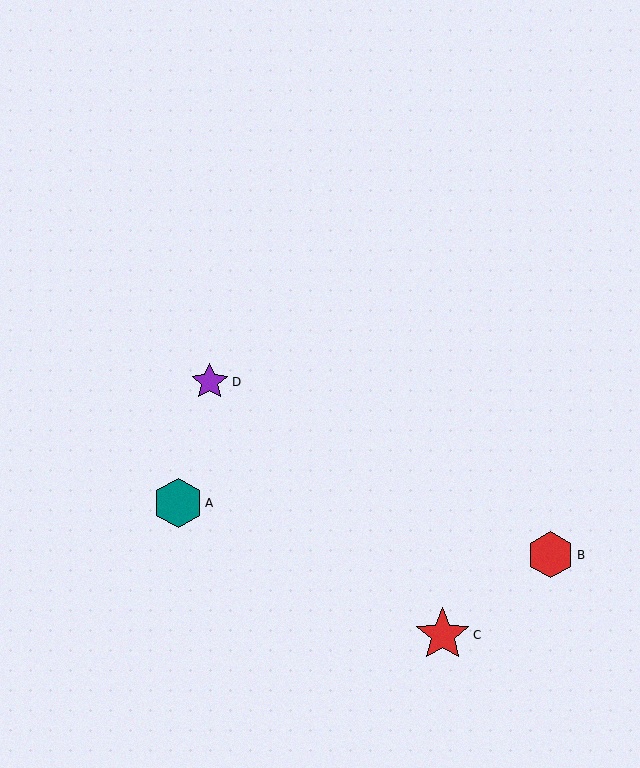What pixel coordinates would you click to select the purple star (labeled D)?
Click at (210, 382) to select the purple star D.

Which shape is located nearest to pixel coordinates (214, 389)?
The purple star (labeled D) at (210, 382) is nearest to that location.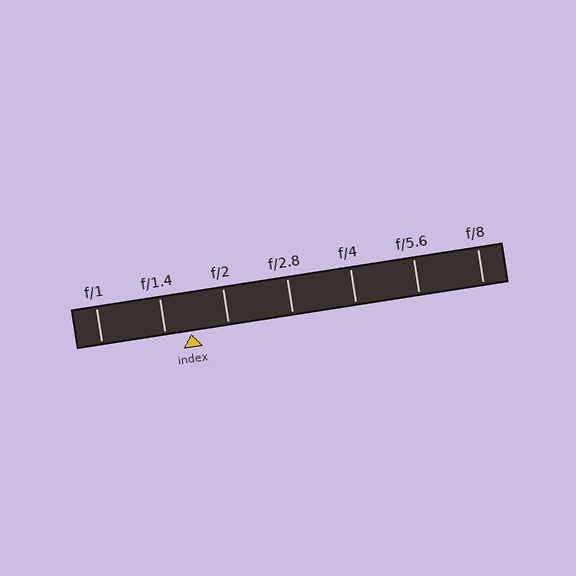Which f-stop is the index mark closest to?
The index mark is closest to f/1.4.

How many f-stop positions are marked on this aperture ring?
There are 7 f-stop positions marked.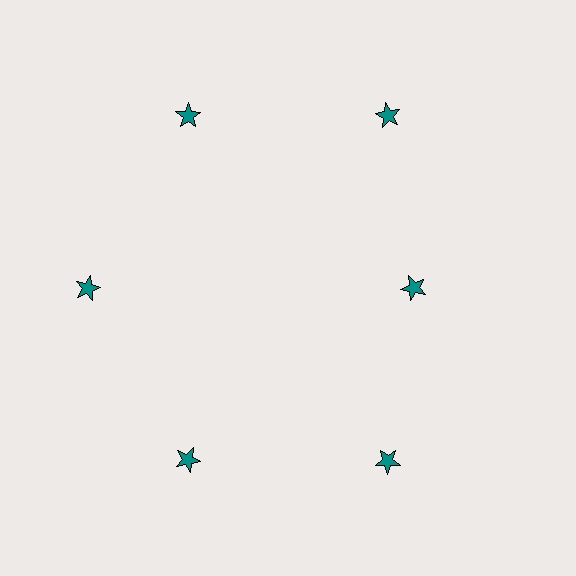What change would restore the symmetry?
The symmetry would be restored by moving it outward, back onto the ring so that all 6 stars sit at equal angles and equal distance from the center.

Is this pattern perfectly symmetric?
No. The 6 teal stars are arranged in a ring, but one element near the 3 o'clock position is pulled inward toward the center, breaking the 6-fold rotational symmetry.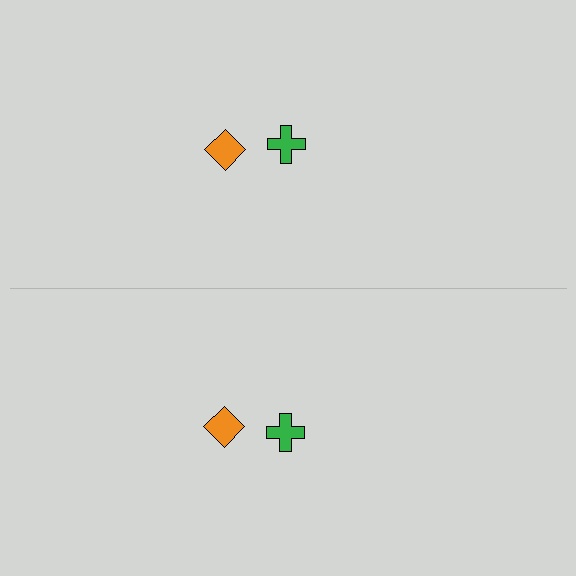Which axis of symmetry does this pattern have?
The pattern has a horizontal axis of symmetry running through the center of the image.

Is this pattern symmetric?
Yes, this pattern has bilateral (reflection) symmetry.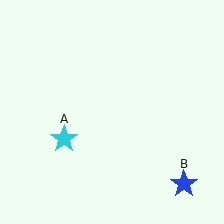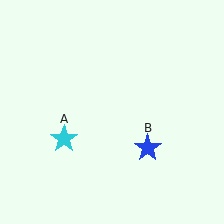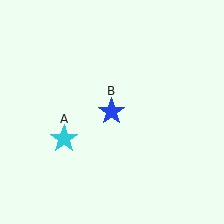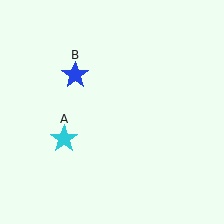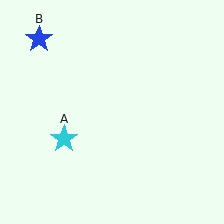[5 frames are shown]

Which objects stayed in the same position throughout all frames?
Cyan star (object A) remained stationary.